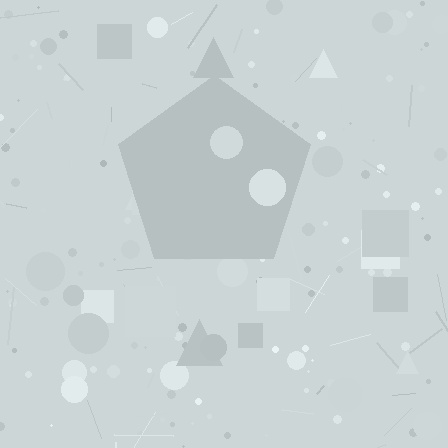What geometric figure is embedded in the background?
A pentagon is embedded in the background.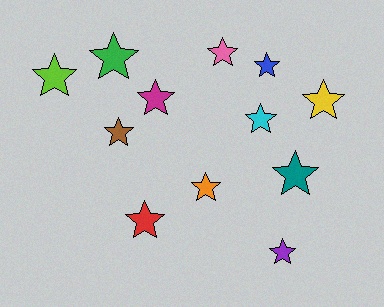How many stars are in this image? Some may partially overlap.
There are 12 stars.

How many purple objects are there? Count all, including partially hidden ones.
There is 1 purple object.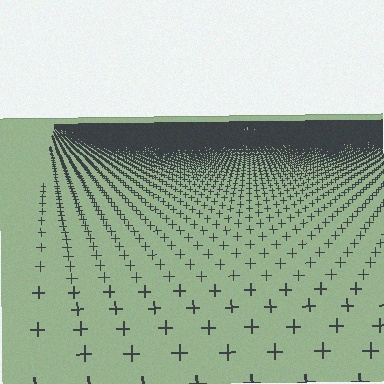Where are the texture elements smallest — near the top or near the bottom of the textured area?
Near the top.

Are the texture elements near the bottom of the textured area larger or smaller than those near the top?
Larger. Near the bottom, elements are closer to the viewer and appear at a bigger on-screen size.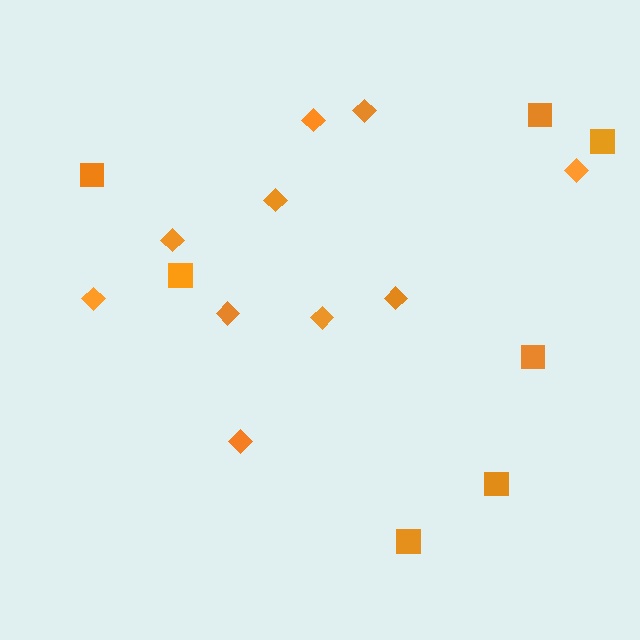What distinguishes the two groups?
There are 2 groups: one group of diamonds (10) and one group of squares (7).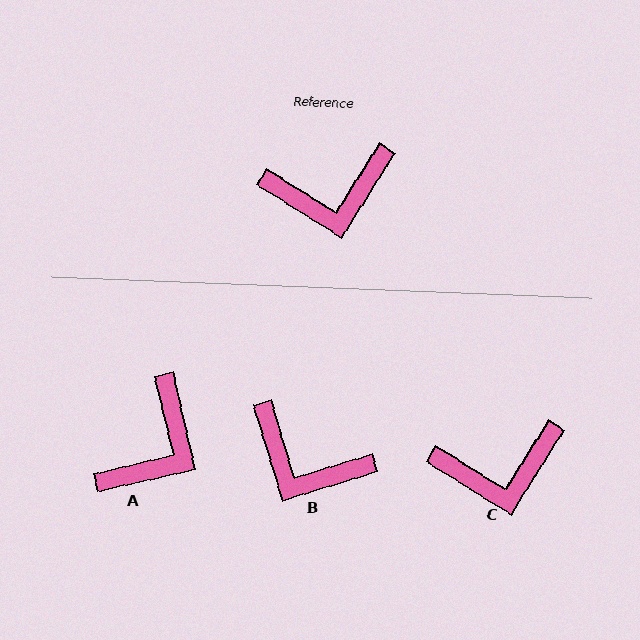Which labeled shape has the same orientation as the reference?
C.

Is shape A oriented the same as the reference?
No, it is off by about 45 degrees.